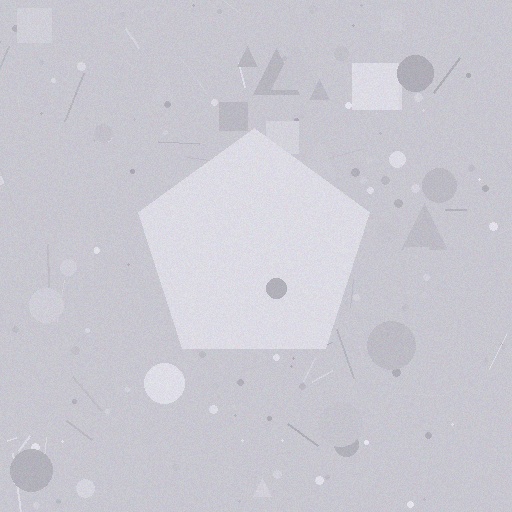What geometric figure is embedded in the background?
A pentagon is embedded in the background.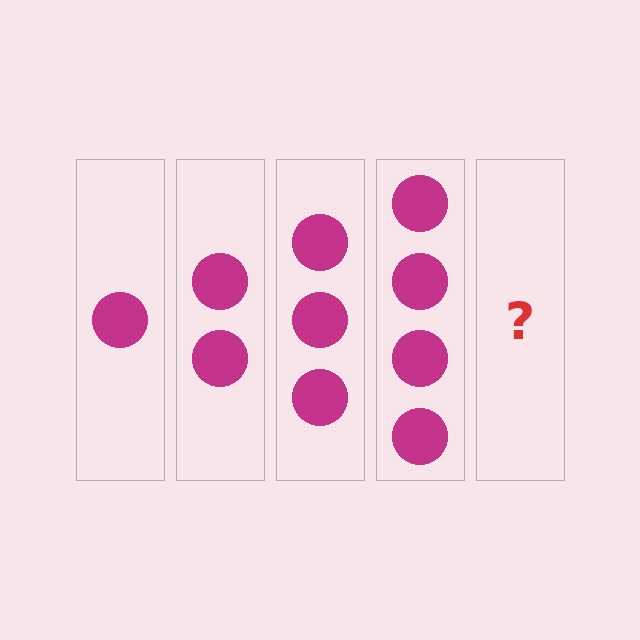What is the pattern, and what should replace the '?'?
The pattern is that each step adds one more circle. The '?' should be 5 circles.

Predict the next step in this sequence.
The next step is 5 circles.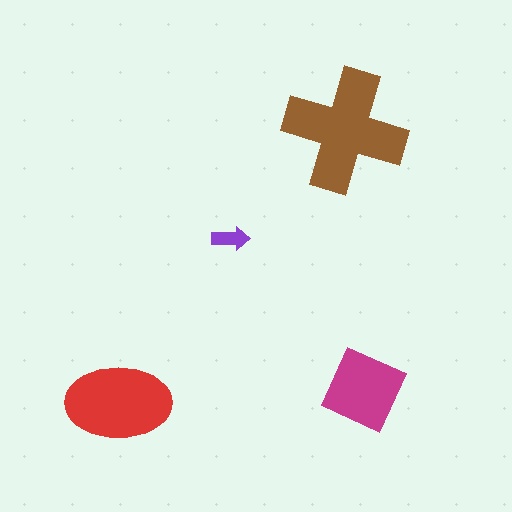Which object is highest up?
The brown cross is topmost.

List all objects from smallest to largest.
The purple arrow, the magenta square, the red ellipse, the brown cross.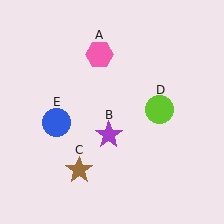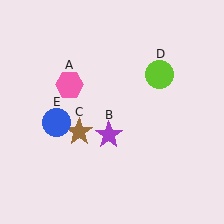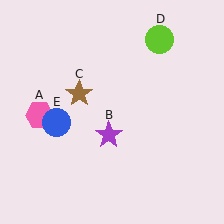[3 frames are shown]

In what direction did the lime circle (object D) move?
The lime circle (object D) moved up.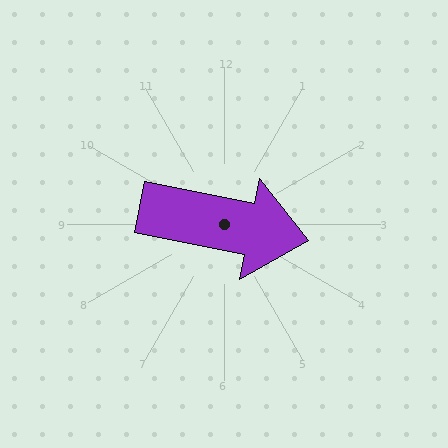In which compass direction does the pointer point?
East.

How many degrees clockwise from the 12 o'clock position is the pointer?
Approximately 101 degrees.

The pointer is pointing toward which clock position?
Roughly 3 o'clock.